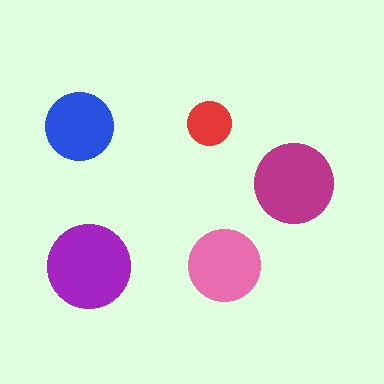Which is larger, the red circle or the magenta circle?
The magenta one.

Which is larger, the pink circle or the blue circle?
The pink one.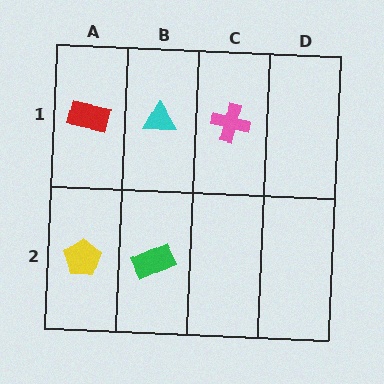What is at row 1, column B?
A cyan triangle.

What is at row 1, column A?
A red rectangle.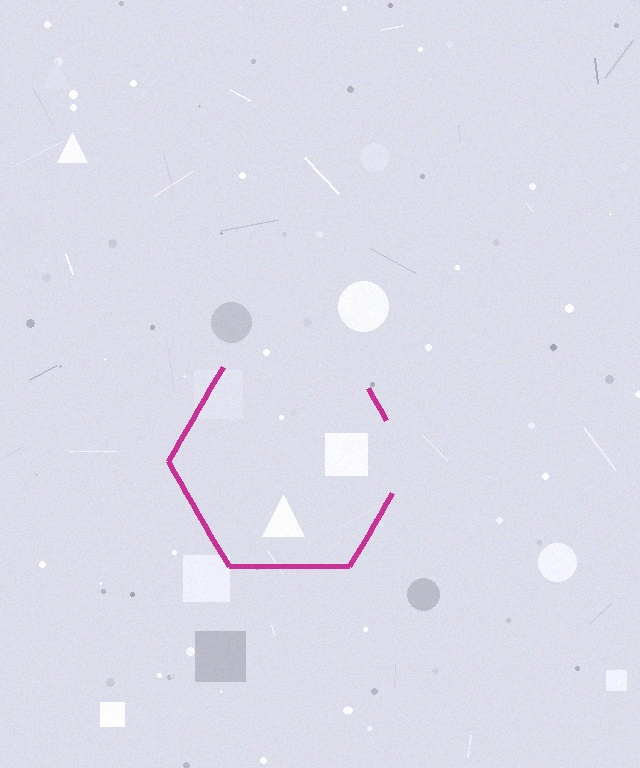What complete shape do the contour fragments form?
The contour fragments form a hexagon.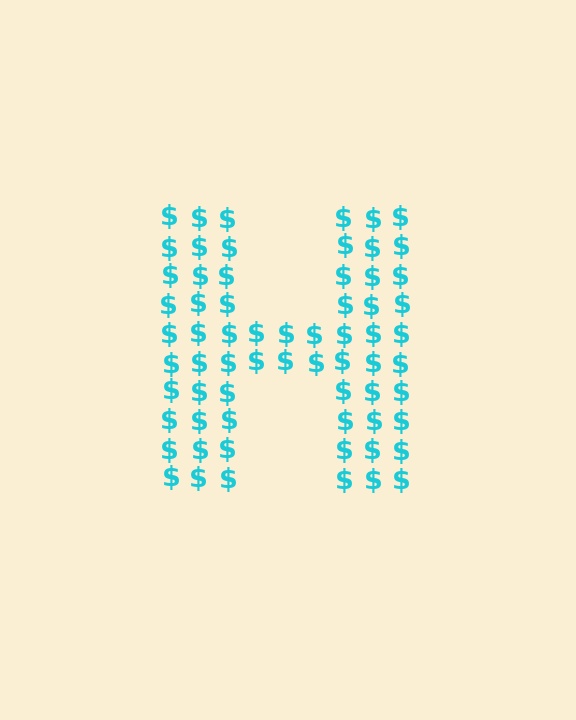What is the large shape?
The large shape is the letter H.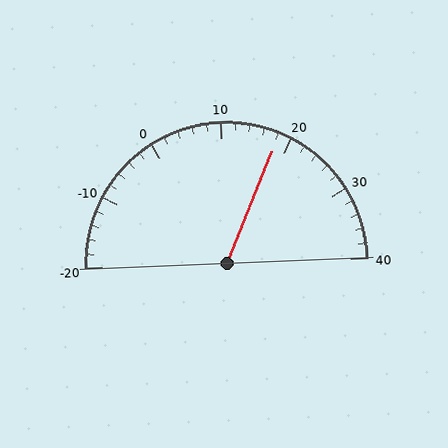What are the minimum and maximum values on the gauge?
The gauge ranges from -20 to 40.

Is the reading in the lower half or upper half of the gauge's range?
The reading is in the upper half of the range (-20 to 40).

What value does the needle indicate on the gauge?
The needle indicates approximately 18.